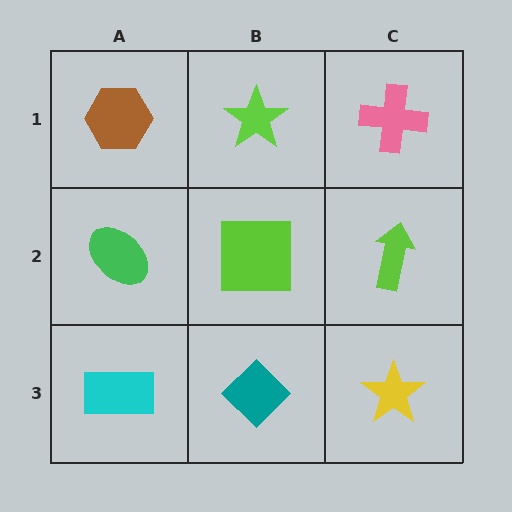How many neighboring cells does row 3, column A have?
2.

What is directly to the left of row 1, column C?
A lime star.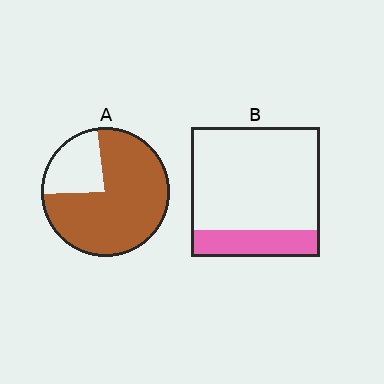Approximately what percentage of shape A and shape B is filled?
A is approximately 75% and B is approximately 20%.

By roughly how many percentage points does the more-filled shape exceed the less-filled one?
By roughly 55 percentage points (A over B).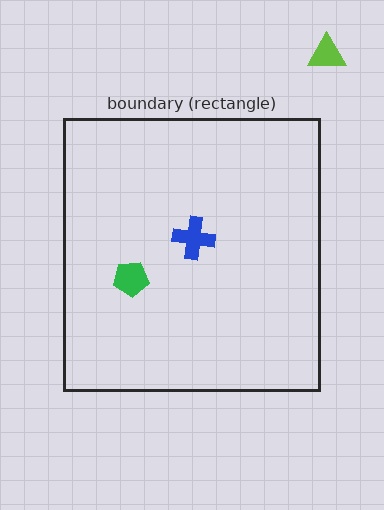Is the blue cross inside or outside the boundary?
Inside.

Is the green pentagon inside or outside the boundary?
Inside.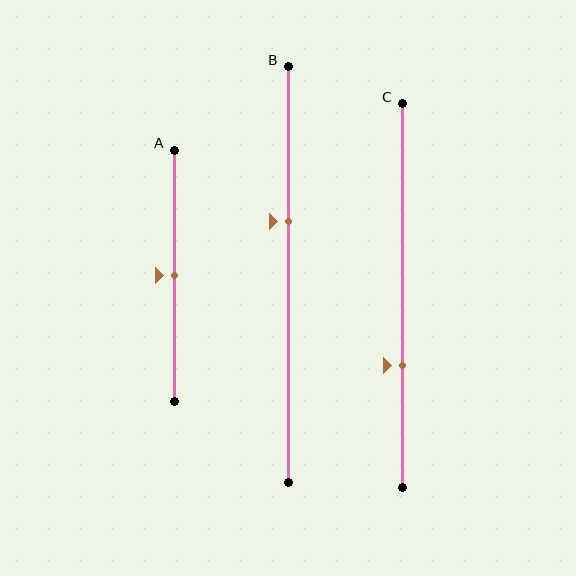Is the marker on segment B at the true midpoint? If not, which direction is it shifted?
No, the marker on segment B is shifted upward by about 13% of the segment length.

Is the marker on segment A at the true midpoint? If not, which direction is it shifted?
Yes, the marker on segment A is at the true midpoint.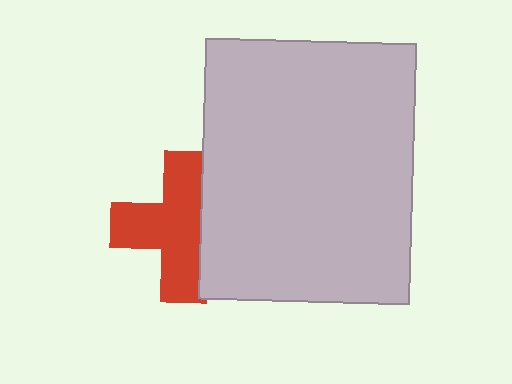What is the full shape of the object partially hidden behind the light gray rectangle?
The partially hidden object is a red cross.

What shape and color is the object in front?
The object in front is a light gray rectangle.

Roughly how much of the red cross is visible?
Most of it is visible (roughly 70%).